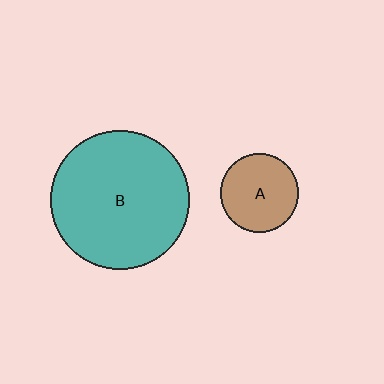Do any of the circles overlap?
No, none of the circles overlap.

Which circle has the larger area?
Circle B (teal).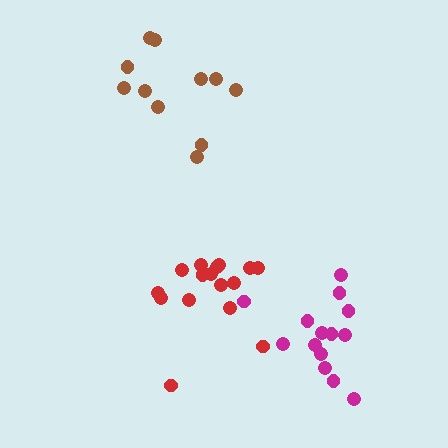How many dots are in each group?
Group 1: 11 dots, Group 2: 14 dots, Group 3: 16 dots (41 total).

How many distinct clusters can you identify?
There are 3 distinct clusters.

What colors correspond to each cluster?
The clusters are colored: brown, magenta, red.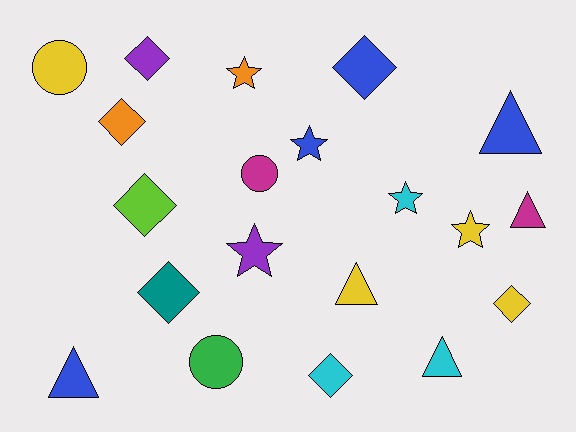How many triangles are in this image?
There are 5 triangles.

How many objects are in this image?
There are 20 objects.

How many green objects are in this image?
There is 1 green object.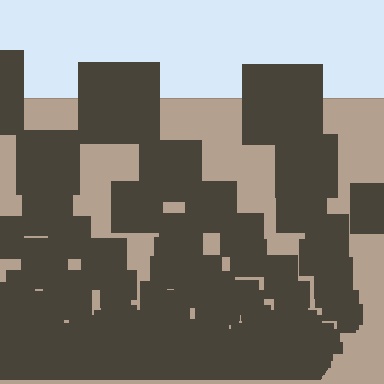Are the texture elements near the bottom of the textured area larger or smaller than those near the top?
Smaller. The gradient is inverted — elements near the bottom are smaller and denser.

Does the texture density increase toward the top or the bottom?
Density increases toward the bottom.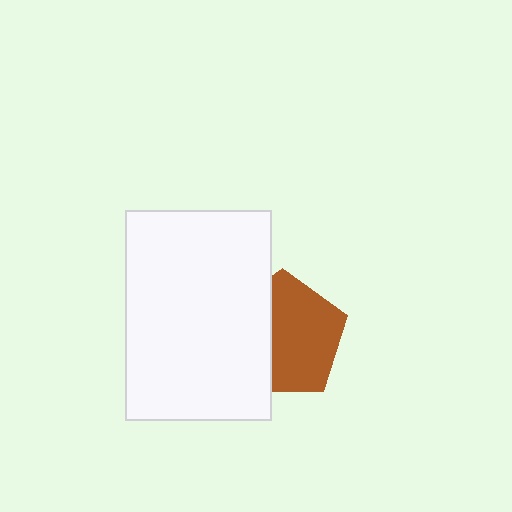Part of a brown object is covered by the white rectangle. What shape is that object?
It is a pentagon.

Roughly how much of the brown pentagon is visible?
About half of it is visible (roughly 62%).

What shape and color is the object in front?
The object in front is a white rectangle.